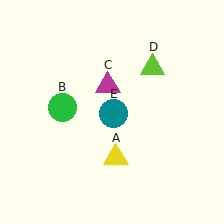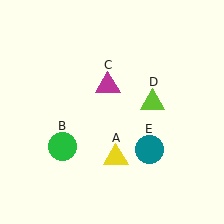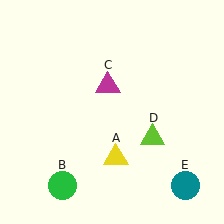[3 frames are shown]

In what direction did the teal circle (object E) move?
The teal circle (object E) moved down and to the right.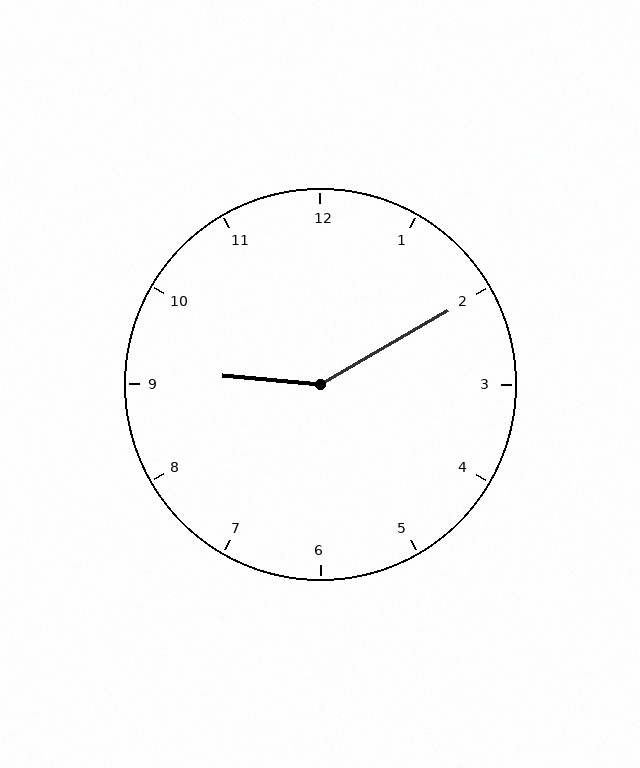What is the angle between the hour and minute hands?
Approximately 145 degrees.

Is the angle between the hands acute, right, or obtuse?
It is obtuse.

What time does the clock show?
9:10.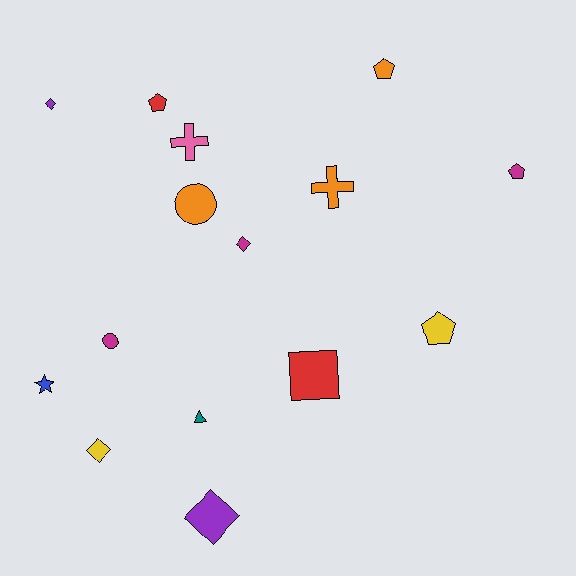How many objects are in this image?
There are 15 objects.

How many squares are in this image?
There is 1 square.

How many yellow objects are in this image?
There are 2 yellow objects.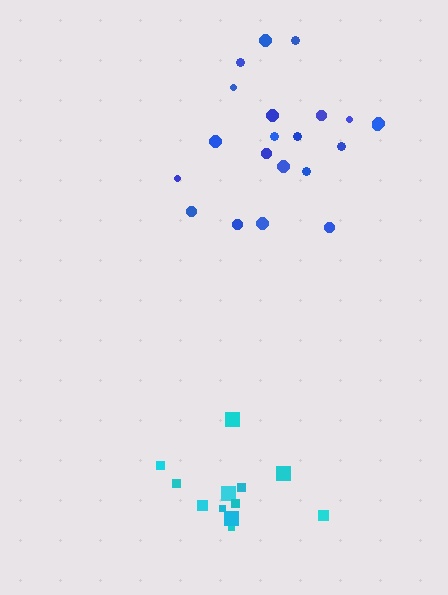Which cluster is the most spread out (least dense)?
Blue.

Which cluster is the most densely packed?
Cyan.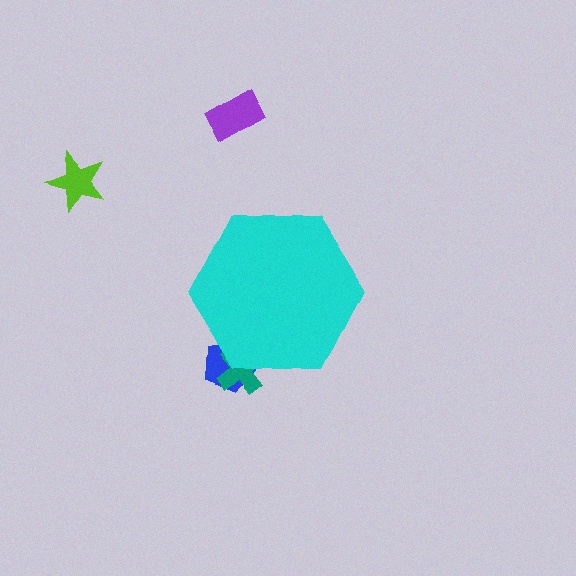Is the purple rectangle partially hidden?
No, the purple rectangle is fully visible.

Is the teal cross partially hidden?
Yes, the teal cross is partially hidden behind the cyan hexagon.